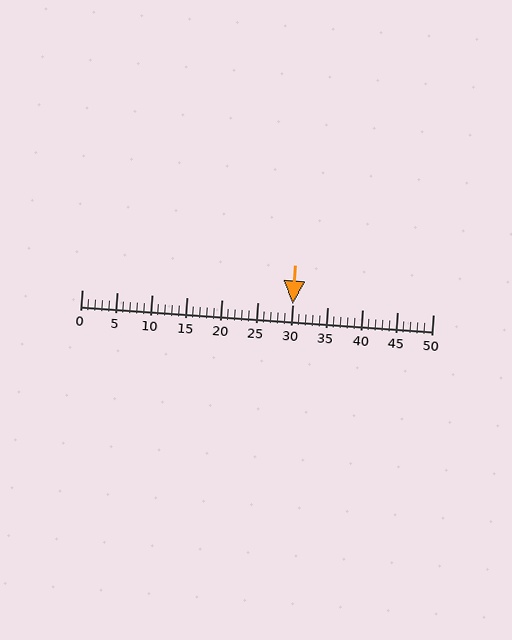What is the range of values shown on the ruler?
The ruler shows values from 0 to 50.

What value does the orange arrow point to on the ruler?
The orange arrow points to approximately 30.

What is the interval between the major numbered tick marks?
The major tick marks are spaced 5 units apart.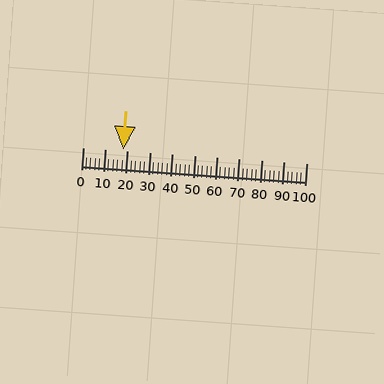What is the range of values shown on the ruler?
The ruler shows values from 0 to 100.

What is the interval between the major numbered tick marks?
The major tick marks are spaced 10 units apart.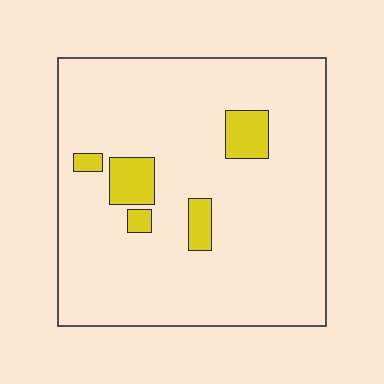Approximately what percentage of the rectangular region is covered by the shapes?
Approximately 10%.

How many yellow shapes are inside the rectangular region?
5.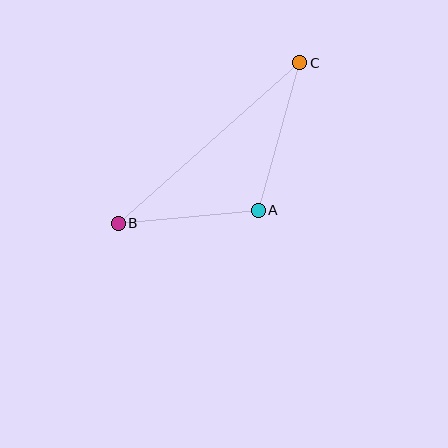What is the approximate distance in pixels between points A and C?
The distance between A and C is approximately 153 pixels.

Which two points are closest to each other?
Points A and B are closest to each other.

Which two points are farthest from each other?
Points B and C are farthest from each other.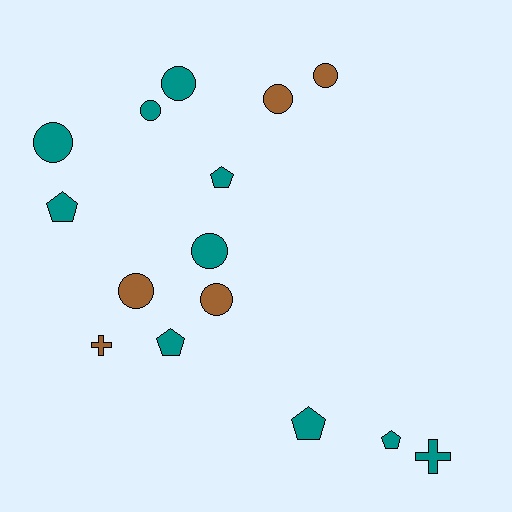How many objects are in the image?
There are 15 objects.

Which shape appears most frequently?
Circle, with 8 objects.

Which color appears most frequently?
Teal, with 10 objects.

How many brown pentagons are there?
There are no brown pentagons.